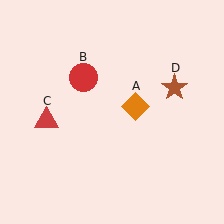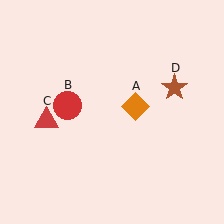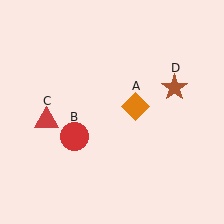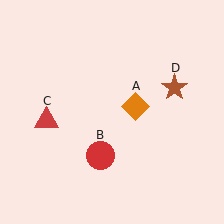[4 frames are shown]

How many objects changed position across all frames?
1 object changed position: red circle (object B).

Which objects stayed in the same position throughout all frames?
Orange diamond (object A) and red triangle (object C) and brown star (object D) remained stationary.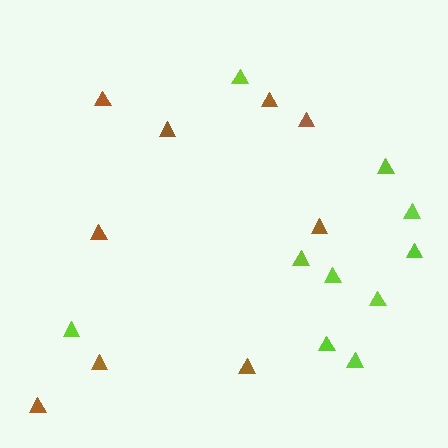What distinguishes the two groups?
There are 2 groups: one group of brown triangles (9) and one group of lime triangles (10).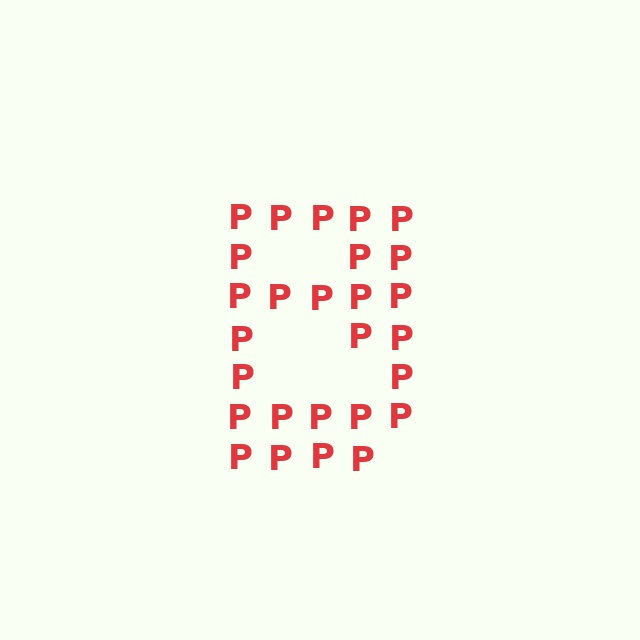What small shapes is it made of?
It is made of small letter P's.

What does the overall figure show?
The overall figure shows the letter B.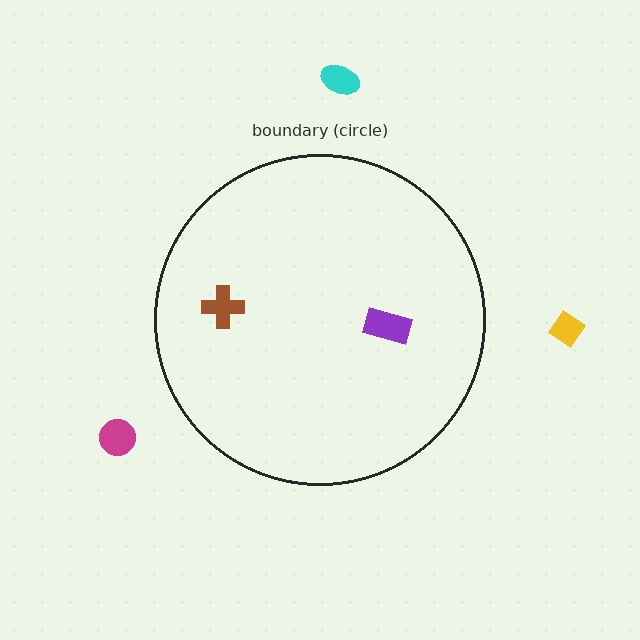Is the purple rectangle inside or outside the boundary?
Inside.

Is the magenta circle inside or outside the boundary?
Outside.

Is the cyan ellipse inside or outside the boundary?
Outside.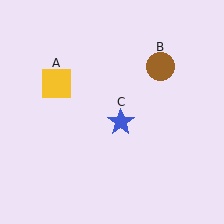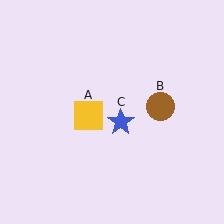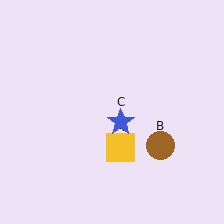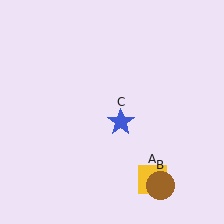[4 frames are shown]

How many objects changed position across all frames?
2 objects changed position: yellow square (object A), brown circle (object B).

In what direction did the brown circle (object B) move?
The brown circle (object B) moved down.